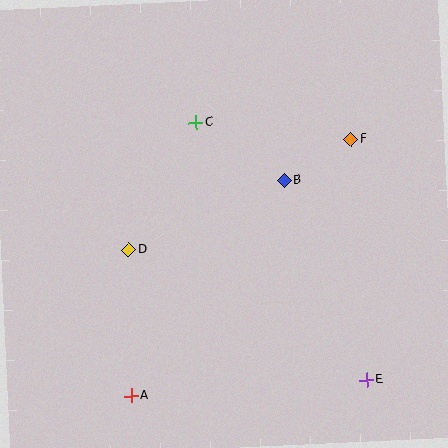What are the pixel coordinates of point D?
Point D is at (129, 250).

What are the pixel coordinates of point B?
Point B is at (284, 180).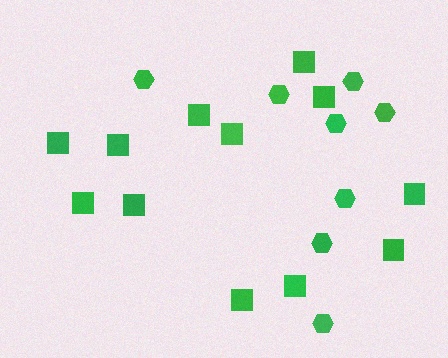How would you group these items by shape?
There are 2 groups: one group of squares (12) and one group of hexagons (8).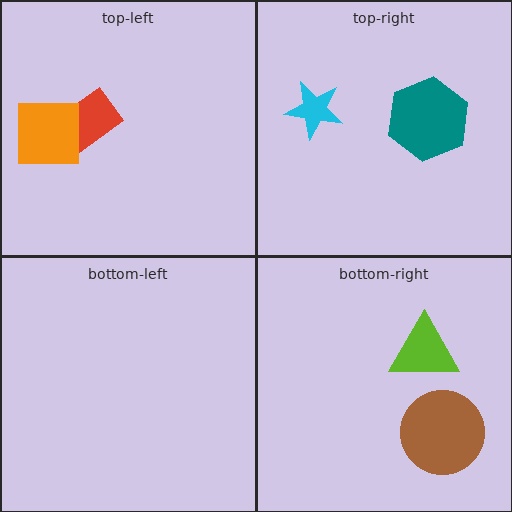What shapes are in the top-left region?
The red rectangle, the orange square.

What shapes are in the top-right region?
The cyan star, the teal hexagon.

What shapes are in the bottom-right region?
The lime triangle, the brown circle.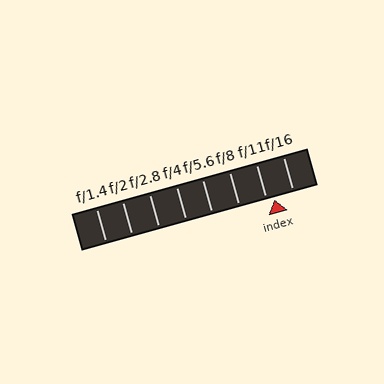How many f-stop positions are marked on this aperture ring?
There are 8 f-stop positions marked.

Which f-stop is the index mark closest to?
The index mark is closest to f/11.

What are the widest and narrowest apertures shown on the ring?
The widest aperture shown is f/1.4 and the narrowest is f/16.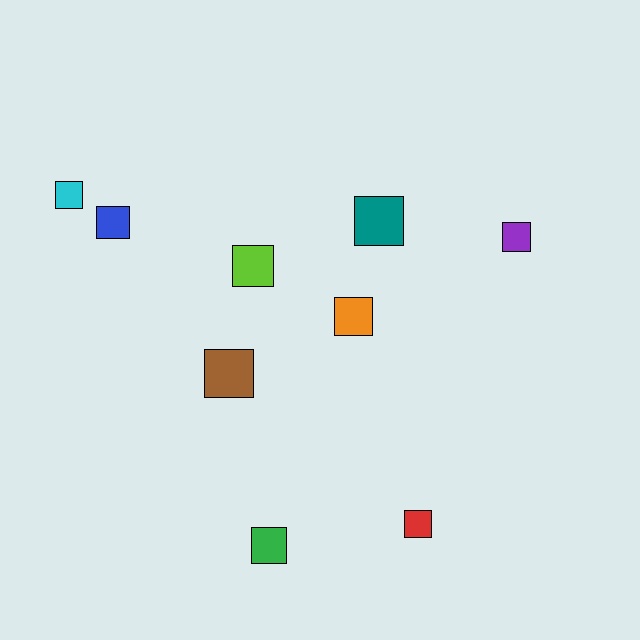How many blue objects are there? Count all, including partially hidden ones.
There is 1 blue object.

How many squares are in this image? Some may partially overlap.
There are 9 squares.